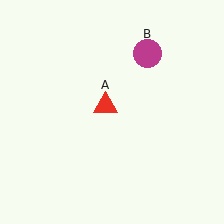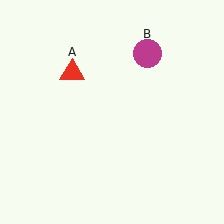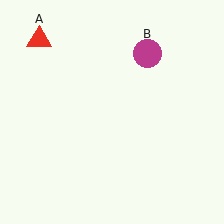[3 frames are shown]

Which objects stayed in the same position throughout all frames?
Magenta circle (object B) remained stationary.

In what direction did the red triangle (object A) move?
The red triangle (object A) moved up and to the left.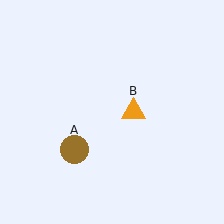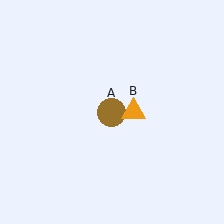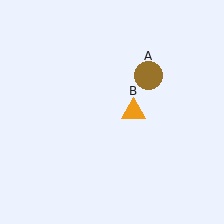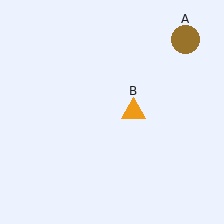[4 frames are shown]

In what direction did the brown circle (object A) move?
The brown circle (object A) moved up and to the right.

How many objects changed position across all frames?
1 object changed position: brown circle (object A).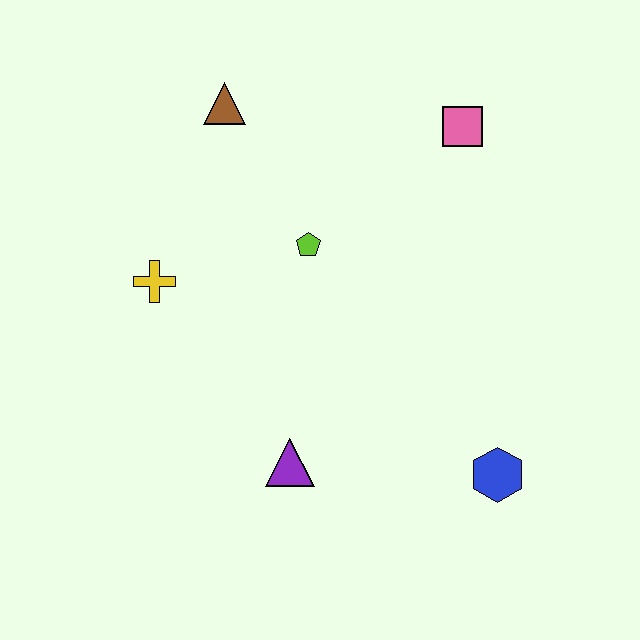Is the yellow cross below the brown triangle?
Yes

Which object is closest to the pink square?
The lime pentagon is closest to the pink square.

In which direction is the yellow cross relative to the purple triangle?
The yellow cross is above the purple triangle.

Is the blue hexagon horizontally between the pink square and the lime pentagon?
No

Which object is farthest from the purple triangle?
The pink square is farthest from the purple triangle.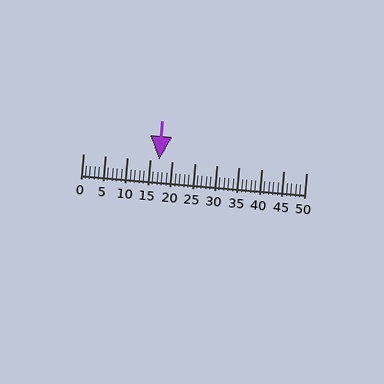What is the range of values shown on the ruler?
The ruler shows values from 0 to 50.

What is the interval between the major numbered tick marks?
The major tick marks are spaced 5 units apart.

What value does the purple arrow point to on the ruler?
The purple arrow points to approximately 17.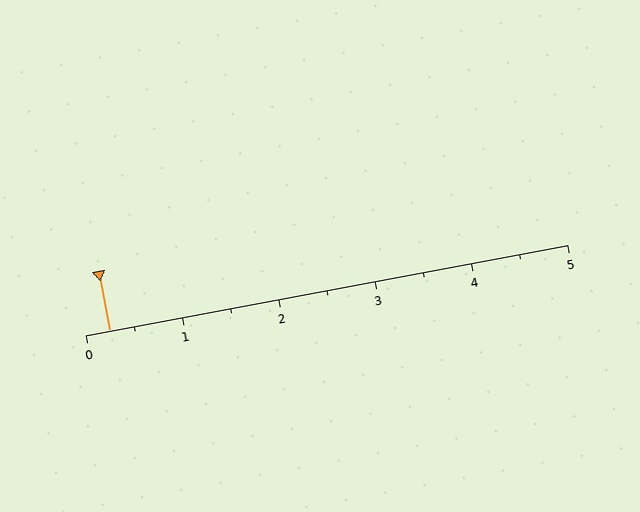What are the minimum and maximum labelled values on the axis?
The axis runs from 0 to 5.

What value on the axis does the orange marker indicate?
The marker indicates approximately 0.2.